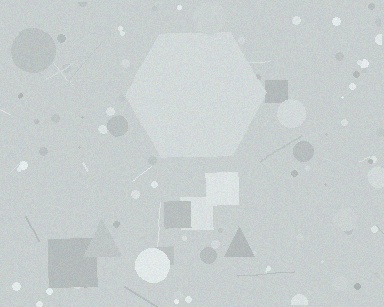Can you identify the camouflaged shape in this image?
The camouflaged shape is a hexagon.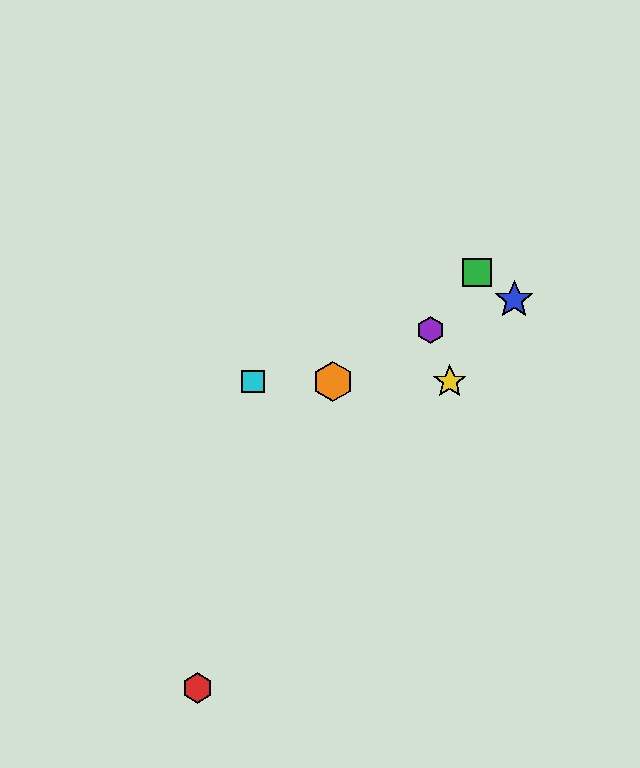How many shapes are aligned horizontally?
3 shapes (the yellow star, the orange hexagon, the cyan square) are aligned horizontally.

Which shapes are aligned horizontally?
The yellow star, the orange hexagon, the cyan square are aligned horizontally.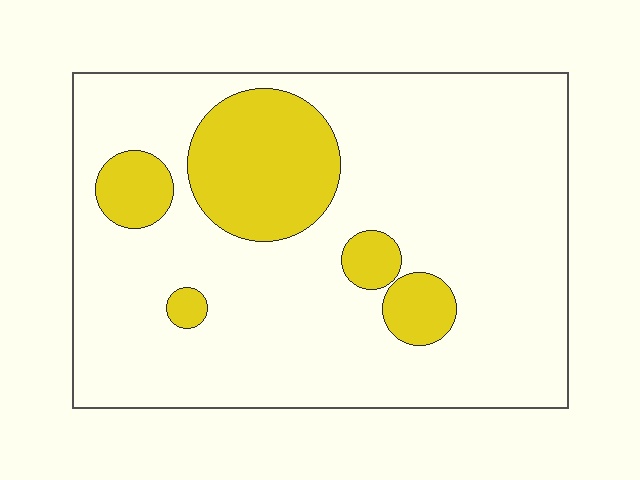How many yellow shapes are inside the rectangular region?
5.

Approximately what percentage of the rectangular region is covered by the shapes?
Approximately 20%.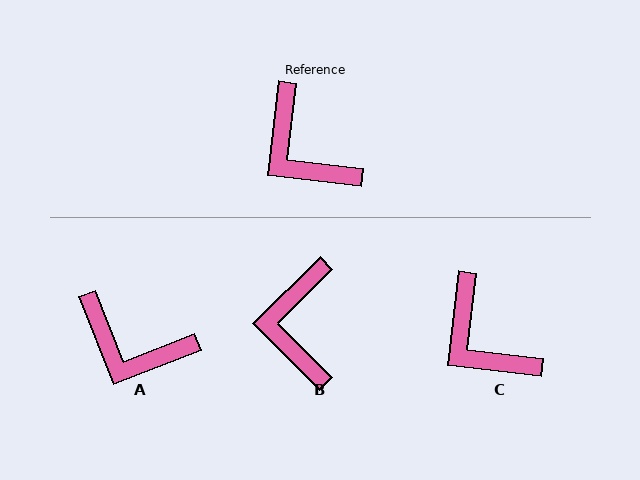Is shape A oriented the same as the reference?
No, it is off by about 28 degrees.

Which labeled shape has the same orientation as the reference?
C.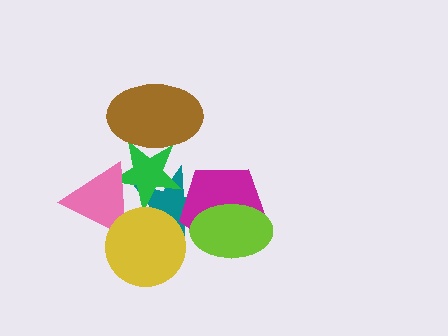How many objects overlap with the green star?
3 objects overlap with the green star.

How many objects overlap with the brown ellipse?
1 object overlaps with the brown ellipse.